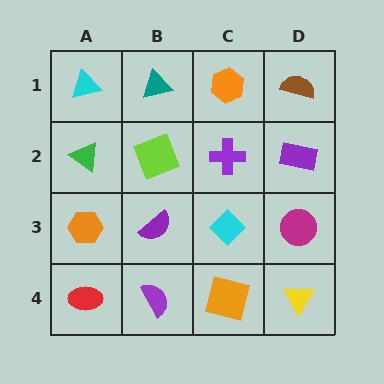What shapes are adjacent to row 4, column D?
A magenta circle (row 3, column D), an orange square (row 4, column C).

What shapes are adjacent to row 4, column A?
An orange hexagon (row 3, column A), a purple semicircle (row 4, column B).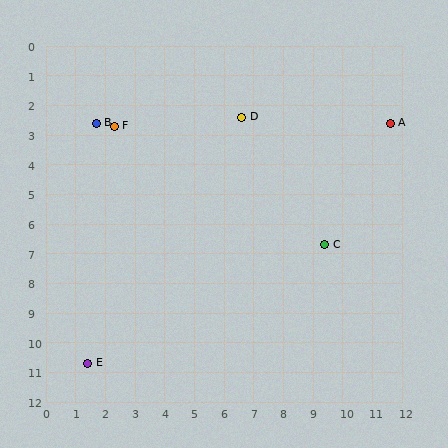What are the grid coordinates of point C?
Point C is at approximately (9.4, 6.7).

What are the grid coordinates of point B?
Point B is at approximately (1.7, 2.6).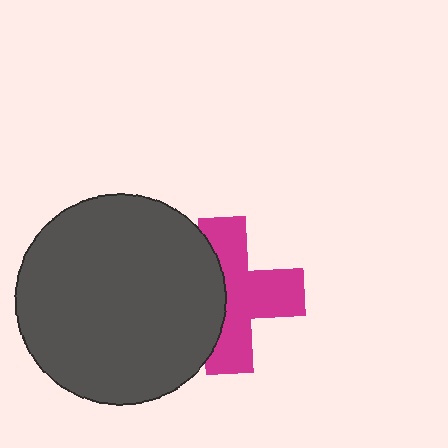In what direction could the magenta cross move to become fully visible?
The magenta cross could move right. That would shift it out from behind the dark gray circle entirely.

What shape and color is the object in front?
The object in front is a dark gray circle.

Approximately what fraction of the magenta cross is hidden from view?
Roughly 39% of the magenta cross is hidden behind the dark gray circle.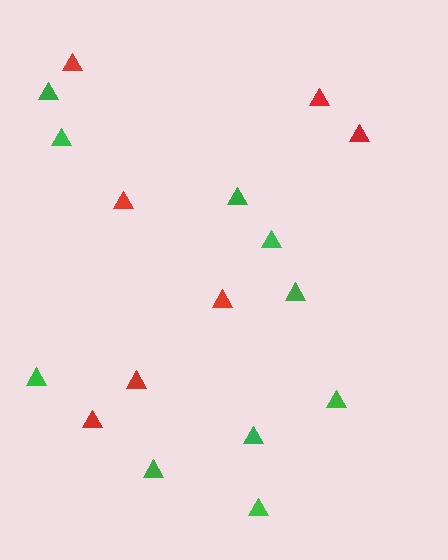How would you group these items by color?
There are 2 groups: one group of green triangles (10) and one group of red triangles (7).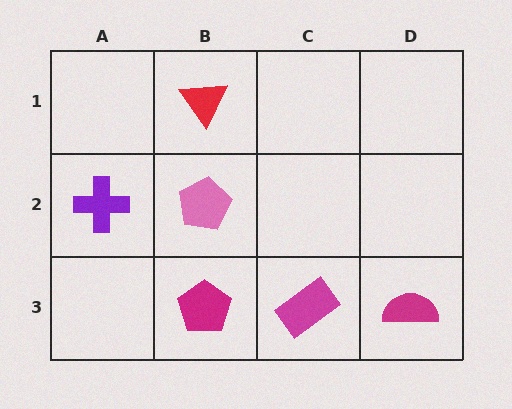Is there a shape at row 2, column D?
No, that cell is empty.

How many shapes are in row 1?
1 shape.